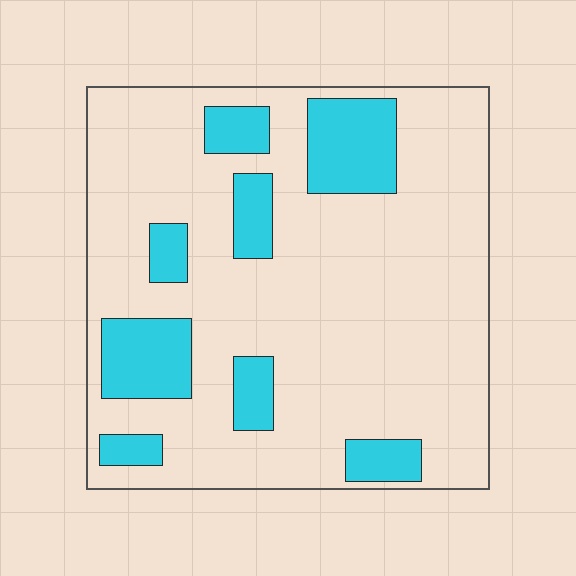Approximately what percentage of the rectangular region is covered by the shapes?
Approximately 20%.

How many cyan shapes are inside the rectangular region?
8.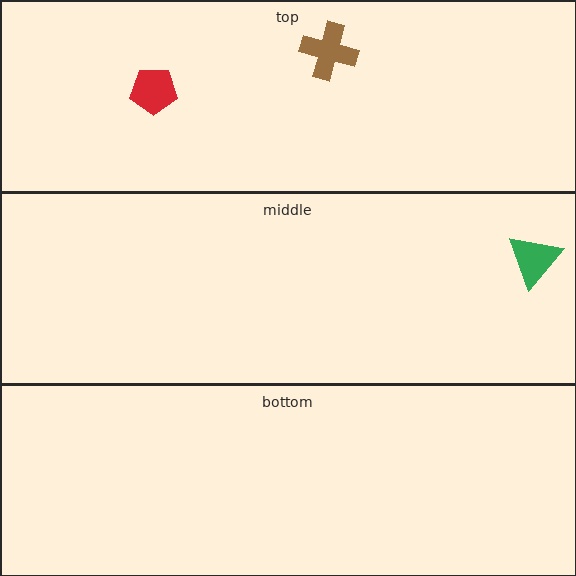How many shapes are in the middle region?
1.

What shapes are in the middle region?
The green triangle.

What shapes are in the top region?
The red pentagon, the brown cross.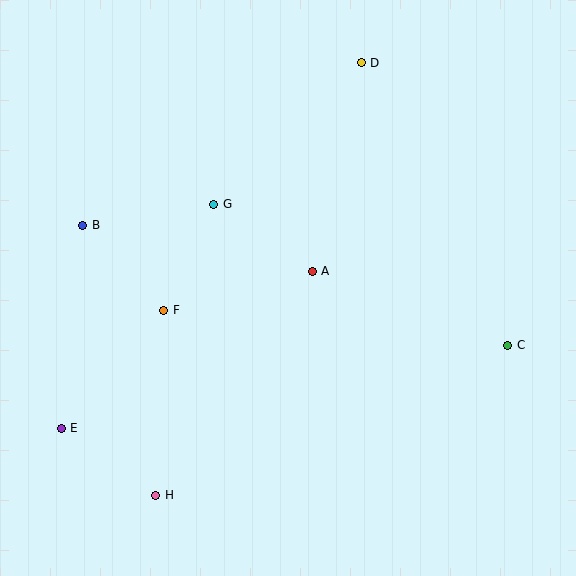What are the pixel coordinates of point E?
Point E is at (61, 428).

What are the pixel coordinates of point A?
Point A is at (312, 271).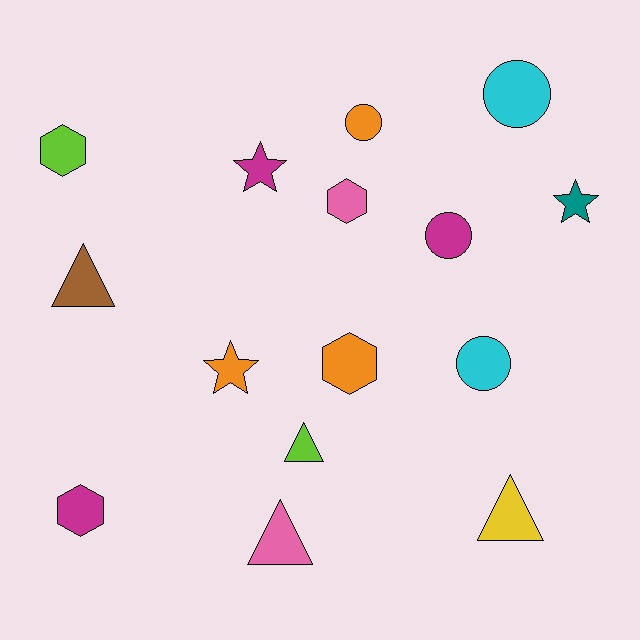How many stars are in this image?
There are 3 stars.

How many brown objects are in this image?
There is 1 brown object.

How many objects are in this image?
There are 15 objects.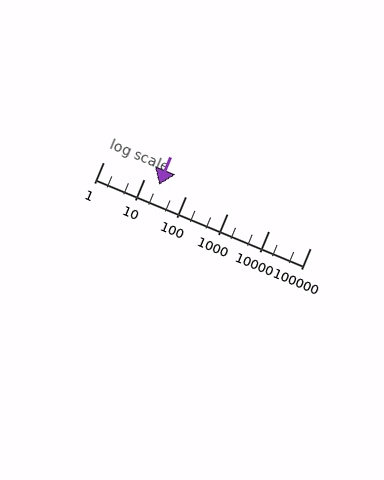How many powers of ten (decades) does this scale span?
The scale spans 5 decades, from 1 to 100000.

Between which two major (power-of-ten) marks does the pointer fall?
The pointer is between 10 and 100.